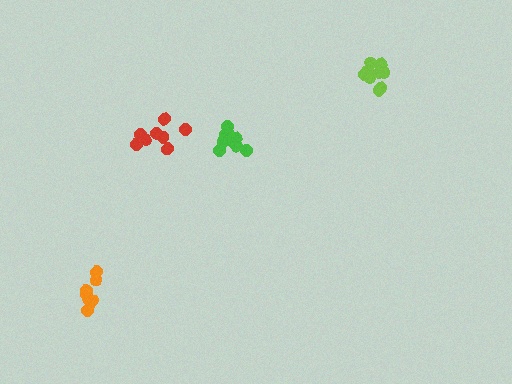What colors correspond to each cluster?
The clusters are colored: orange, green, lime, red.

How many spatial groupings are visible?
There are 4 spatial groupings.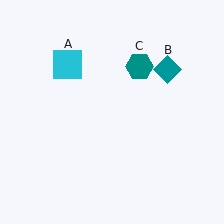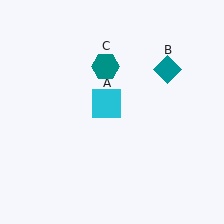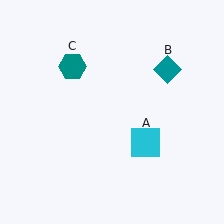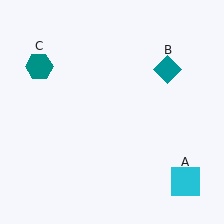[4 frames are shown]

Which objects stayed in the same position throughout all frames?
Teal diamond (object B) remained stationary.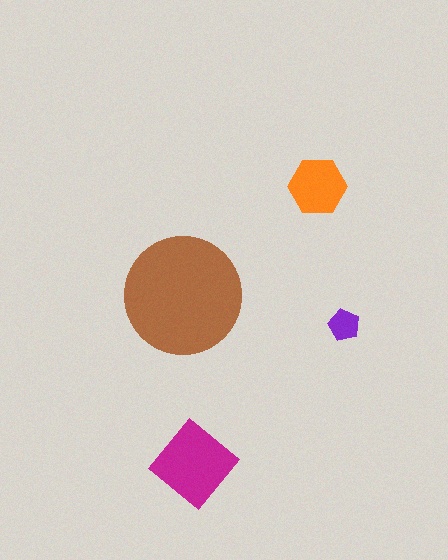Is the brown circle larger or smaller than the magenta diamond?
Larger.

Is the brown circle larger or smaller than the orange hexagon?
Larger.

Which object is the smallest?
The purple pentagon.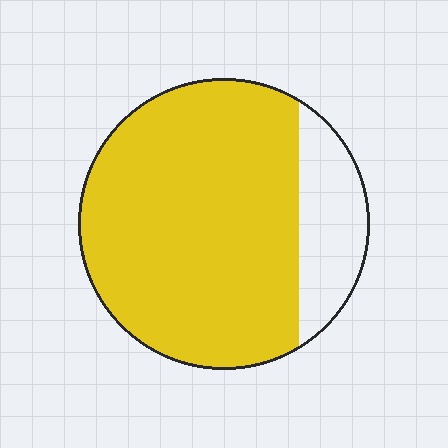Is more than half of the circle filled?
Yes.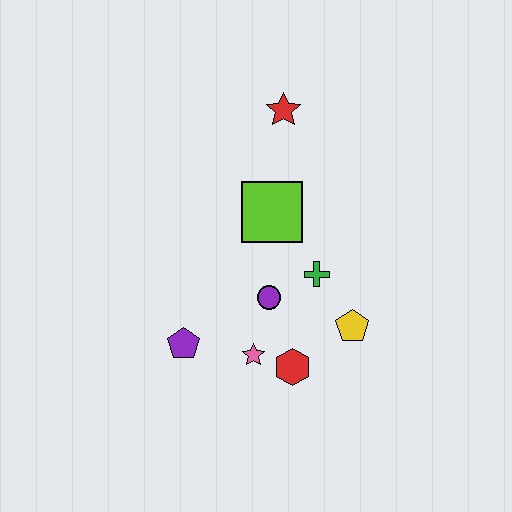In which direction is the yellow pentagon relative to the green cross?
The yellow pentagon is below the green cross.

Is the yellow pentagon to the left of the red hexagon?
No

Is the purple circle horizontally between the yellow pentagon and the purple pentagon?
Yes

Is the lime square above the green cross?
Yes